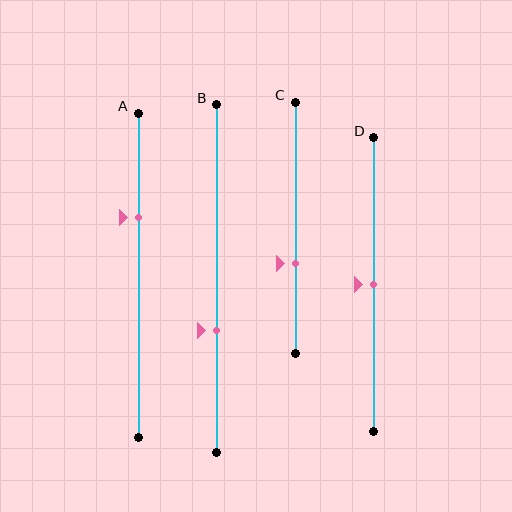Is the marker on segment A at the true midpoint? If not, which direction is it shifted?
No, the marker on segment A is shifted upward by about 18% of the segment length.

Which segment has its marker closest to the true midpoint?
Segment D has its marker closest to the true midpoint.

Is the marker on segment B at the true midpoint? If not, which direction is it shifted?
No, the marker on segment B is shifted downward by about 15% of the segment length.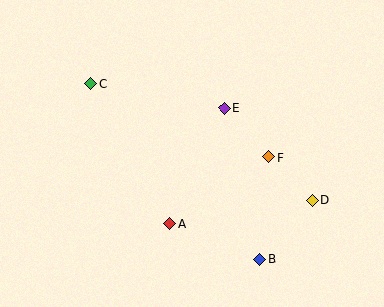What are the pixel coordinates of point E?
Point E is at (224, 108).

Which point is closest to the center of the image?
Point E at (224, 108) is closest to the center.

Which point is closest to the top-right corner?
Point E is closest to the top-right corner.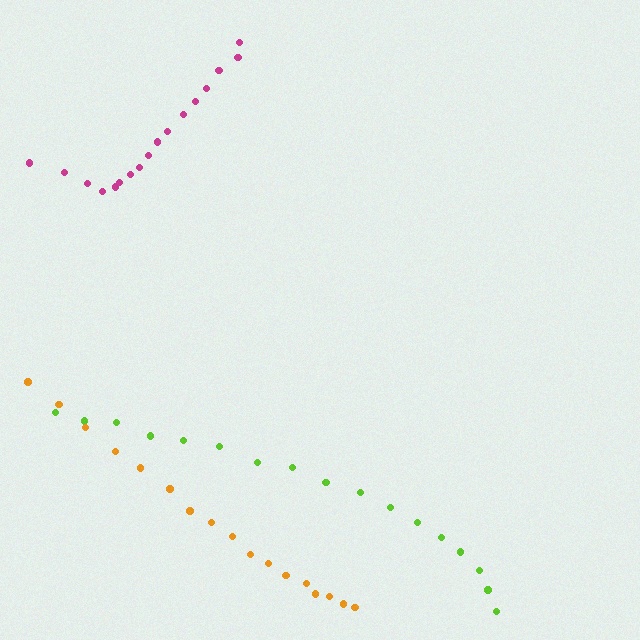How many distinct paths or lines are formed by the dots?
There are 3 distinct paths.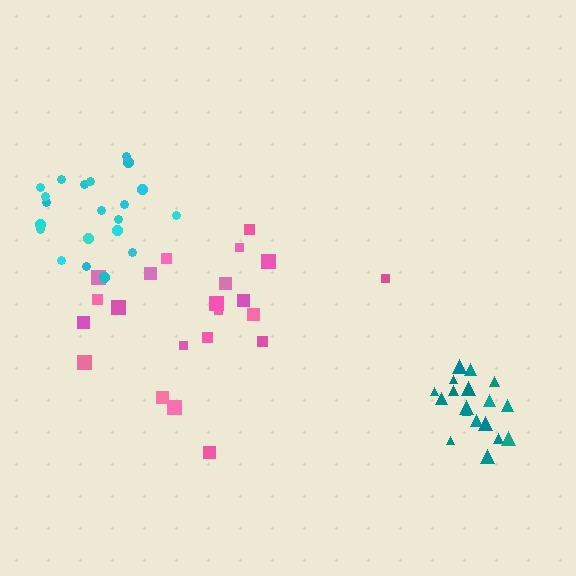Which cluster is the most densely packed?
Teal.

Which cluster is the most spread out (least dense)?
Pink.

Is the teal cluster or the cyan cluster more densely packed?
Teal.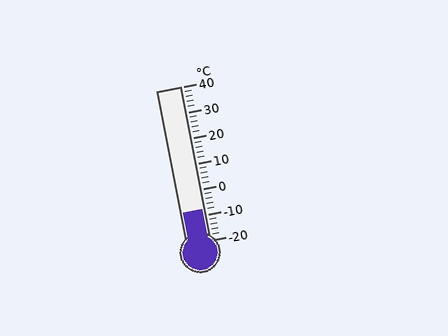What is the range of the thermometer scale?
The thermometer scale ranges from -20°C to 40°C.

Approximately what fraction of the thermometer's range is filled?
The thermometer is filled to approximately 20% of its range.